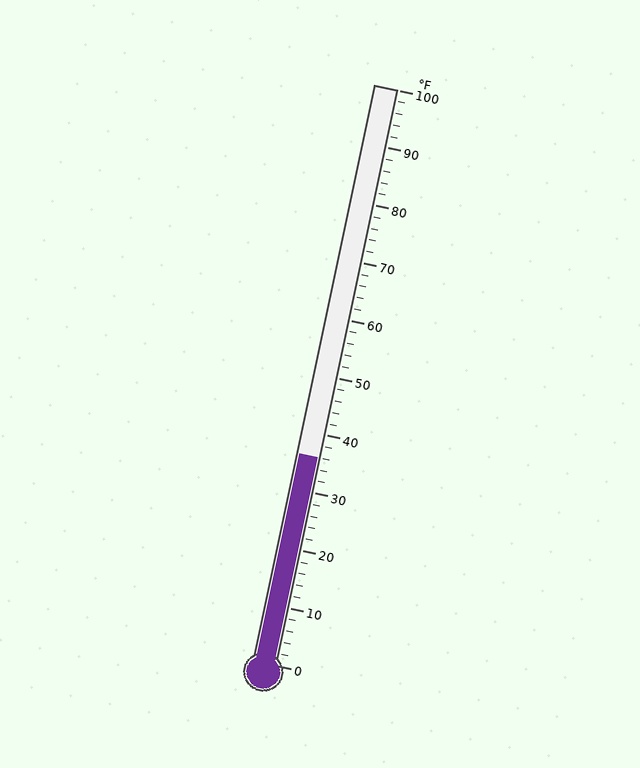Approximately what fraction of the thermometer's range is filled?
The thermometer is filled to approximately 35% of its range.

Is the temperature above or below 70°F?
The temperature is below 70°F.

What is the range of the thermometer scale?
The thermometer scale ranges from 0°F to 100°F.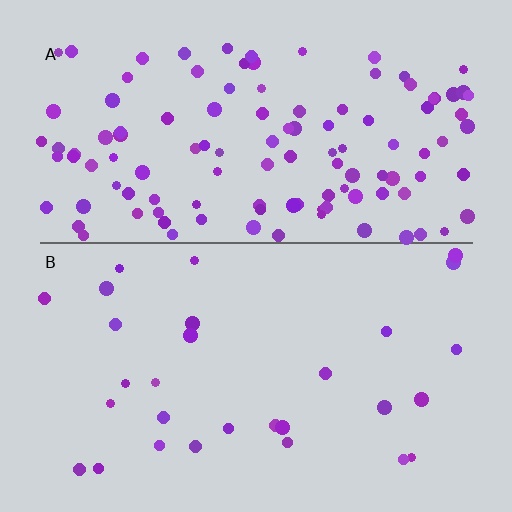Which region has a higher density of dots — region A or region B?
A (the top).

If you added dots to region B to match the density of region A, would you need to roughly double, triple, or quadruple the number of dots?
Approximately quadruple.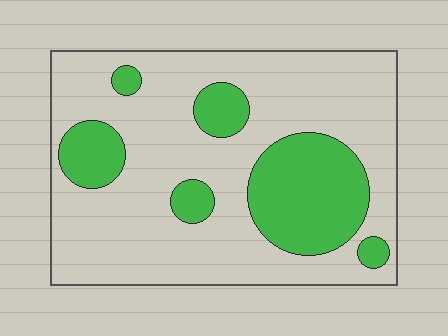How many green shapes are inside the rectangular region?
6.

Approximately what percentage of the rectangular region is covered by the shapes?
Approximately 25%.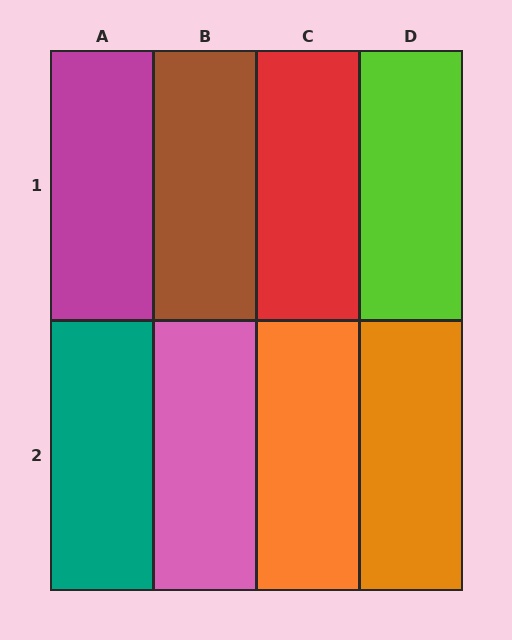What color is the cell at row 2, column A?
Teal.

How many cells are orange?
2 cells are orange.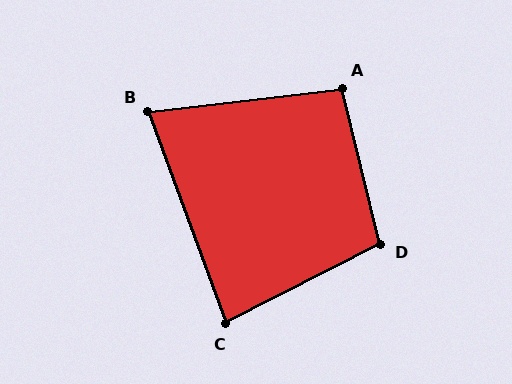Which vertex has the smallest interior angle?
B, at approximately 77 degrees.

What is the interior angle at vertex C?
Approximately 83 degrees (acute).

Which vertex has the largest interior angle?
D, at approximately 103 degrees.